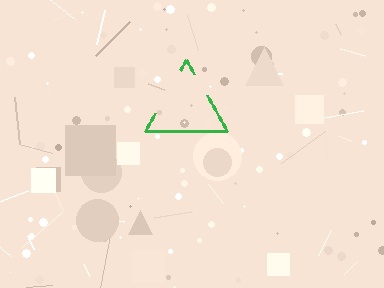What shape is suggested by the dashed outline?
The dashed outline suggests a triangle.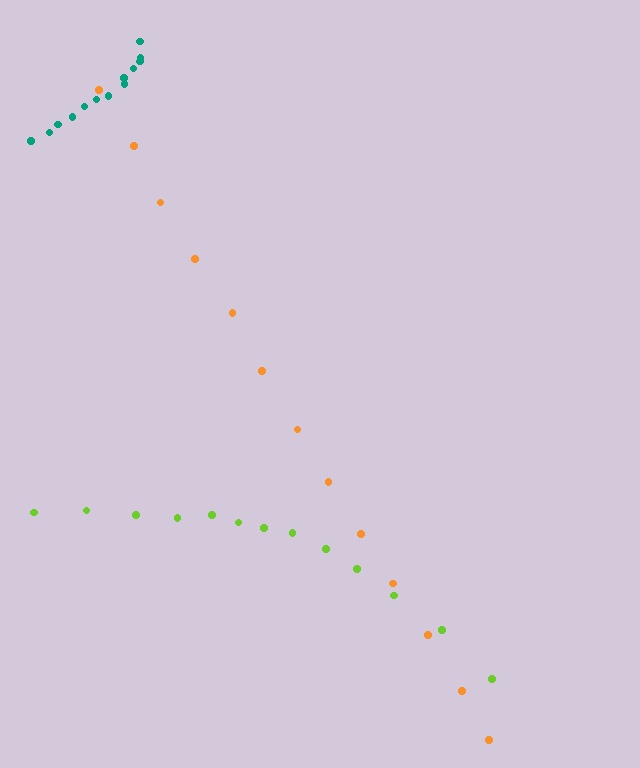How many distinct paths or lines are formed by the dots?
There are 3 distinct paths.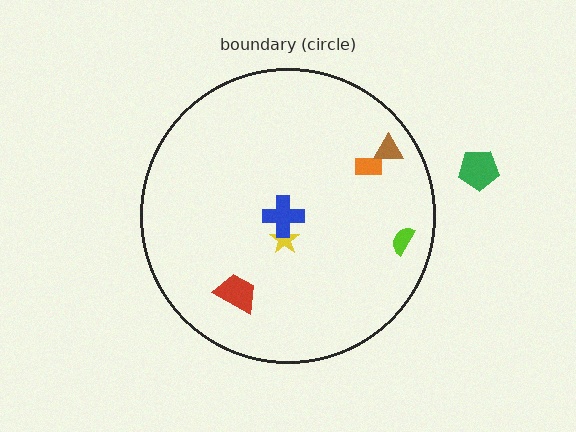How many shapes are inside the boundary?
6 inside, 1 outside.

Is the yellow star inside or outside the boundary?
Inside.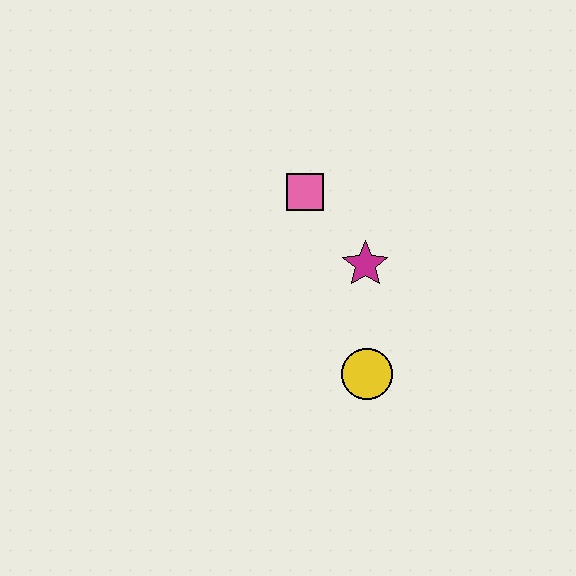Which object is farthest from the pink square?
The yellow circle is farthest from the pink square.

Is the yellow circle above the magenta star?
No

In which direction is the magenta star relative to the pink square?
The magenta star is below the pink square.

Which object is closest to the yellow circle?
The magenta star is closest to the yellow circle.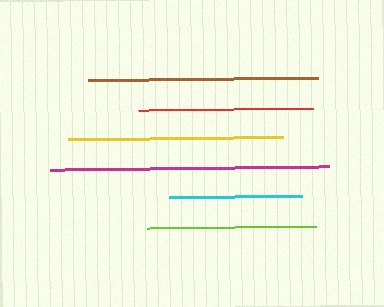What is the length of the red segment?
The red segment is approximately 175 pixels long.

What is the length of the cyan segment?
The cyan segment is approximately 133 pixels long.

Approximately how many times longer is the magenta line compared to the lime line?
The magenta line is approximately 1.7 times the length of the lime line.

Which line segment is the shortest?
The cyan line is the shortest at approximately 133 pixels.